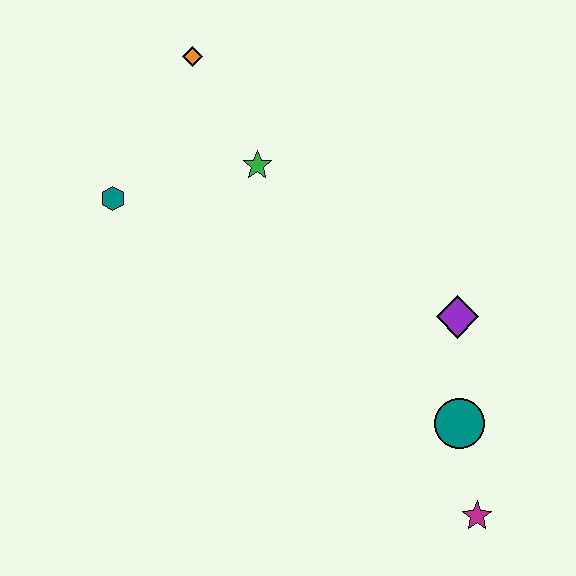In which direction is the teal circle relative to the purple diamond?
The teal circle is below the purple diamond.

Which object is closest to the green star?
The orange diamond is closest to the green star.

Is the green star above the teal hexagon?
Yes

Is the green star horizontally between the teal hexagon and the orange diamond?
No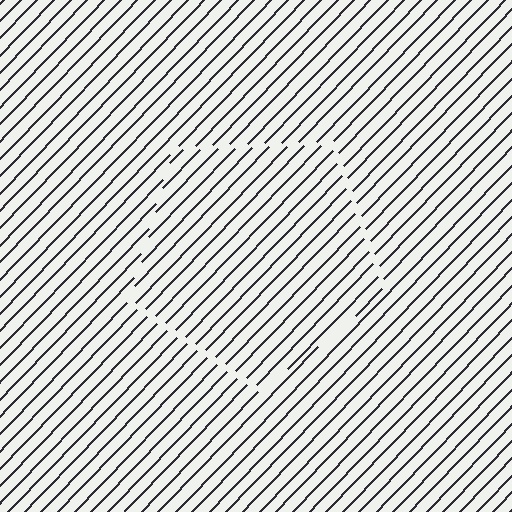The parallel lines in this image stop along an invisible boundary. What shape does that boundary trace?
An illusory pentagon. The interior of the shape contains the same grating, shifted by half a period — the contour is defined by the phase discontinuity where line-ends from the inner and outer gratings abut.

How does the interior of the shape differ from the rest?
The interior of the shape contains the same grating, shifted by half a period — the contour is defined by the phase discontinuity where line-ends from the inner and outer gratings abut.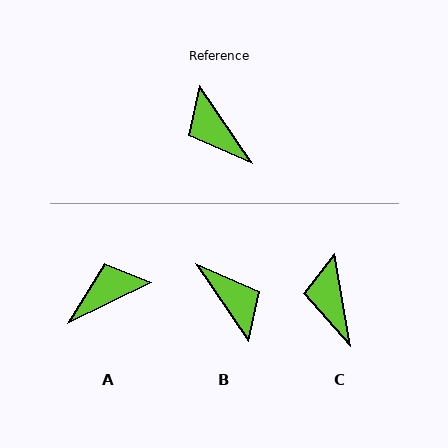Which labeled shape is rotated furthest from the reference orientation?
B, about 180 degrees away.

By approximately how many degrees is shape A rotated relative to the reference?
Approximately 98 degrees clockwise.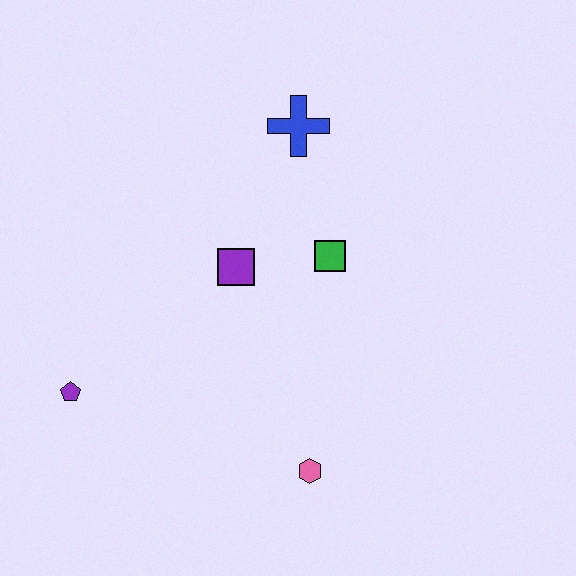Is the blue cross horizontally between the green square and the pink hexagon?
No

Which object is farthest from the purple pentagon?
The blue cross is farthest from the purple pentagon.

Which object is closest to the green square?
The purple square is closest to the green square.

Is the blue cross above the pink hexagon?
Yes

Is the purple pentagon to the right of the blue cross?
No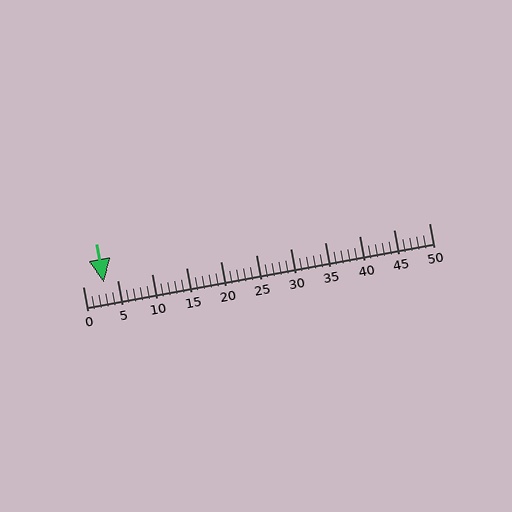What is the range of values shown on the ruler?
The ruler shows values from 0 to 50.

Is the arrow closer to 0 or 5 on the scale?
The arrow is closer to 5.